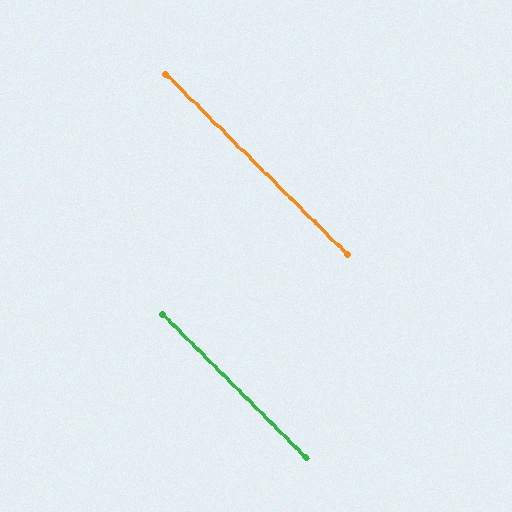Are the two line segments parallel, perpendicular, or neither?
Parallel — their directions differ by only 0.1°.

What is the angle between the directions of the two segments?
Approximately 0 degrees.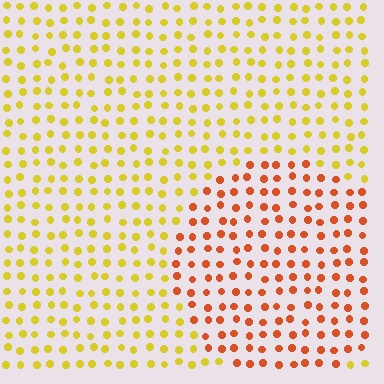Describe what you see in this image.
The image is filled with small yellow elements in a uniform arrangement. A circle-shaped region is visible where the elements are tinted to a slightly different hue, forming a subtle color boundary.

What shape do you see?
I see a circle.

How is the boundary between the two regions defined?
The boundary is defined purely by a slight shift in hue (about 42 degrees). Spacing, size, and orientation are identical on both sides.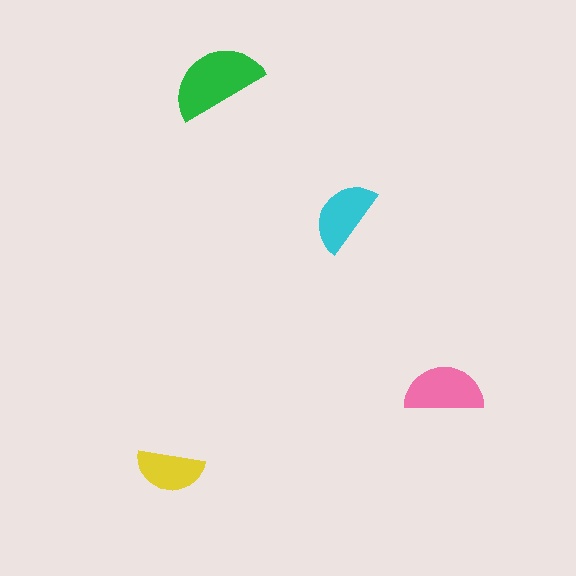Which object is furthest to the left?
The yellow semicircle is leftmost.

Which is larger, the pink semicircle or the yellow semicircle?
The pink one.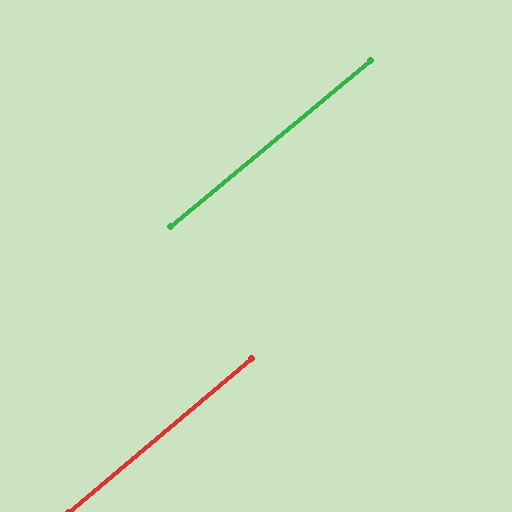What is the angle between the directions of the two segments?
Approximately 0 degrees.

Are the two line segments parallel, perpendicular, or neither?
Parallel — their directions differ by only 0.5°.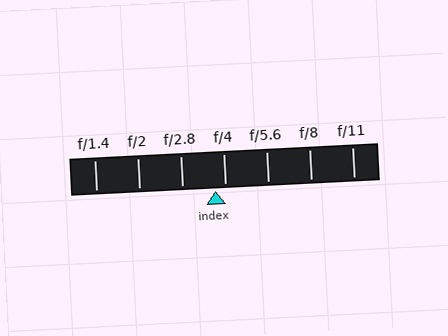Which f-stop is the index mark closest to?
The index mark is closest to f/4.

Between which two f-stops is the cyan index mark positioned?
The index mark is between f/2.8 and f/4.